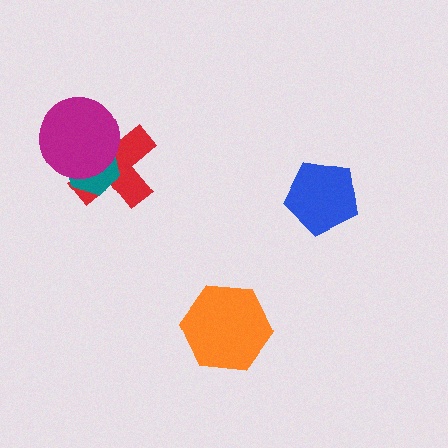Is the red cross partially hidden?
Yes, it is partially covered by another shape.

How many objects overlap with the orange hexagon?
0 objects overlap with the orange hexagon.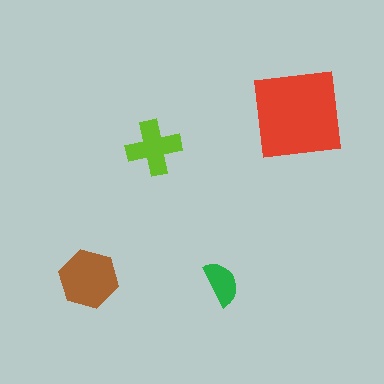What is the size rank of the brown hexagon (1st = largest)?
2nd.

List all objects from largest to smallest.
The red square, the brown hexagon, the lime cross, the green semicircle.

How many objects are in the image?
There are 4 objects in the image.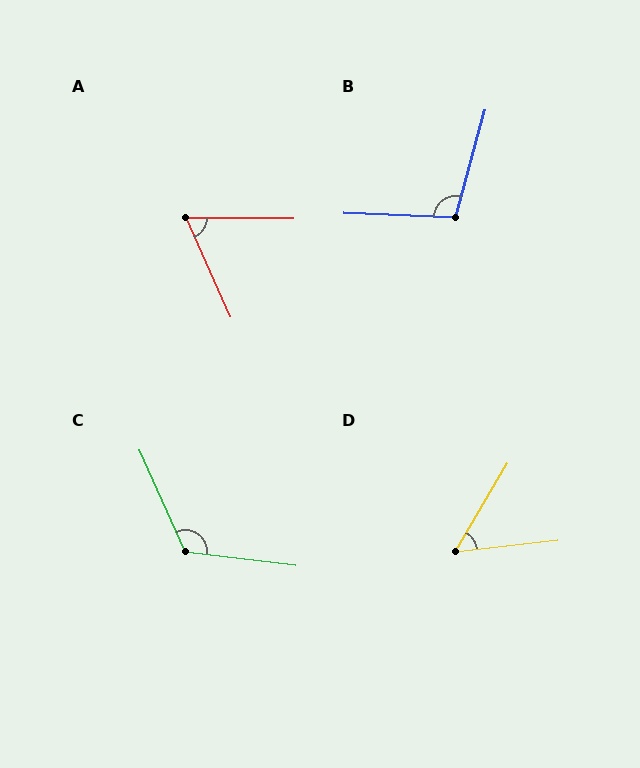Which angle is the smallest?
D, at approximately 53 degrees.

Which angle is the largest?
C, at approximately 121 degrees.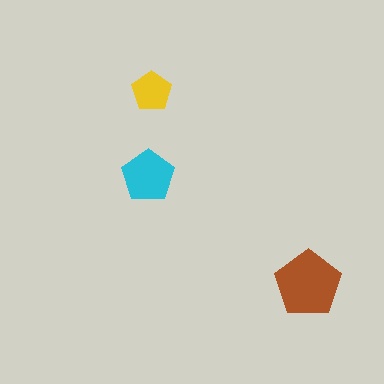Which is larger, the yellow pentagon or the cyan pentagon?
The cyan one.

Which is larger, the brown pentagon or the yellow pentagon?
The brown one.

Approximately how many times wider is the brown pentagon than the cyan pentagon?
About 1.5 times wider.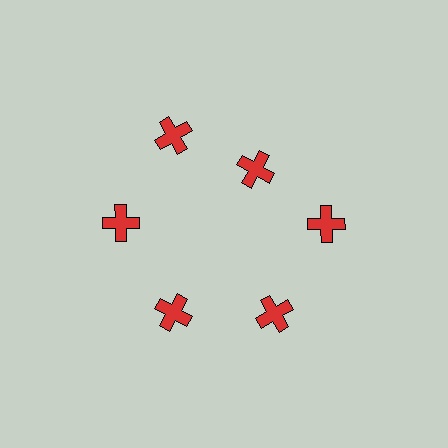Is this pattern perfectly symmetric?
No. The 6 red crosses are arranged in a ring, but one element near the 1 o'clock position is pulled inward toward the center, breaking the 6-fold rotational symmetry.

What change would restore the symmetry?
The symmetry would be restored by moving it outward, back onto the ring so that all 6 crosses sit at equal angles and equal distance from the center.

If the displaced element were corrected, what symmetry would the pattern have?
It would have 6-fold rotational symmetry — the pattern would map onto itself every 60 degrees.